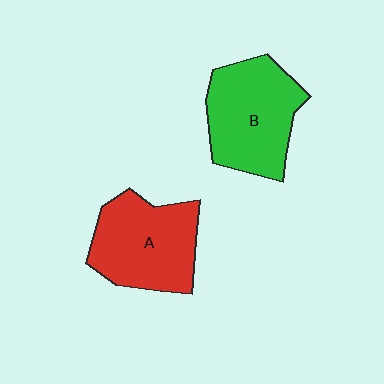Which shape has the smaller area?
Shape A (red).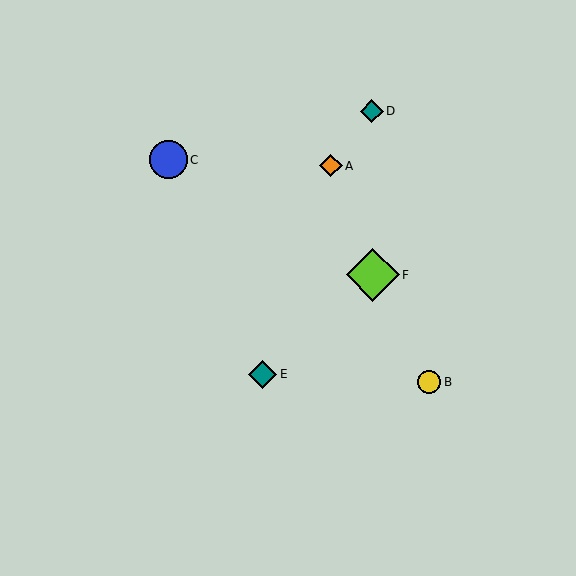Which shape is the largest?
The lime diamond (labeled F) is the largest.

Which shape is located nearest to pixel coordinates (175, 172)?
The blue circle (labeled C) at (168, 160) is nearest to that location.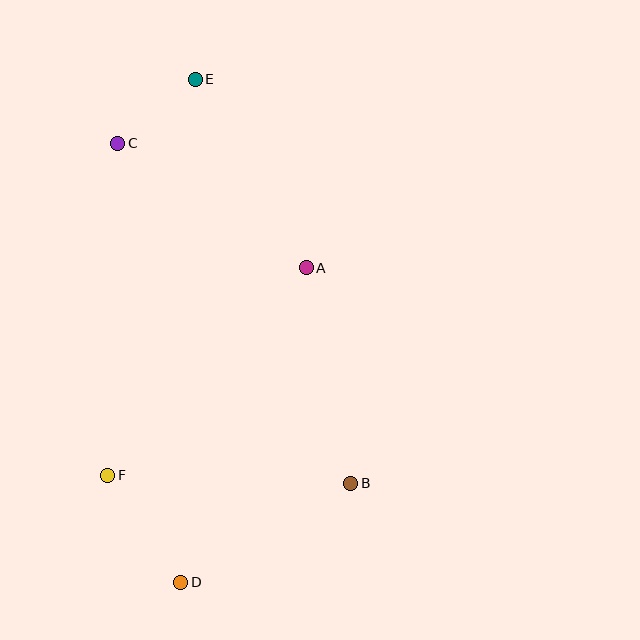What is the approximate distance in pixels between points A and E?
The distance between A and E is approximately 219 pixels.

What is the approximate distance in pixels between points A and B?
The distance between A and B is approximately 220 pixels.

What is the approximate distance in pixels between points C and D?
The distance between C and D is approximately 443 pixels.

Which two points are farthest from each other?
Points D and E are farthest from each other.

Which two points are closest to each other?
Points C and E are closest to each other.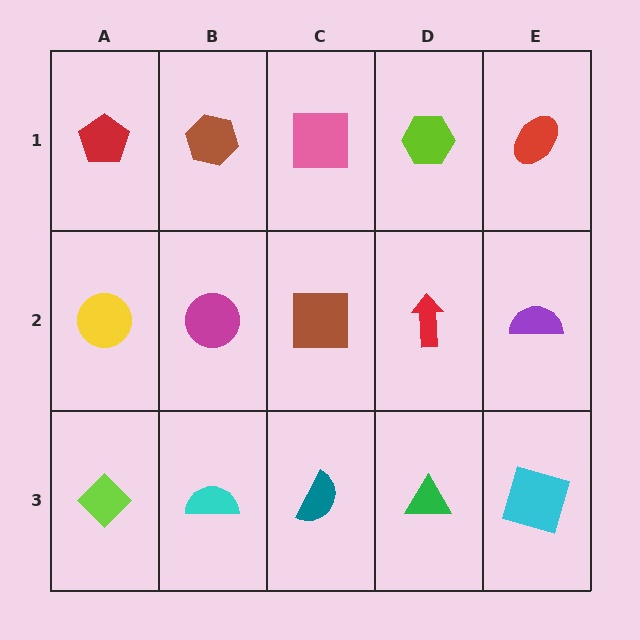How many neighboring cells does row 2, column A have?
3.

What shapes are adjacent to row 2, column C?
A pink square (row 1, column C), a teal semicircle (row 3, column C), a magenta circle (row 2, column B), a red arrow (row 2, column D).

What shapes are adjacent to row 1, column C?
A brown square (row 2, column C), a brown hexagon (row 1, column B), a lime hexagon (row 1, column D).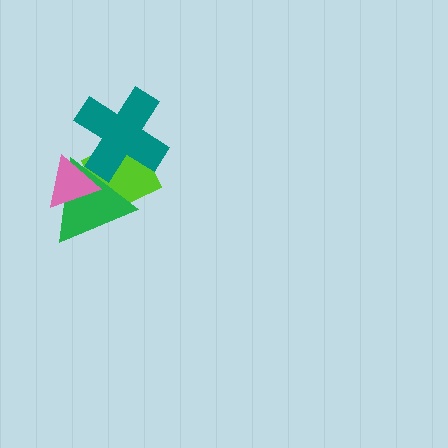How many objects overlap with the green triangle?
3 objects overlap with the green triangle.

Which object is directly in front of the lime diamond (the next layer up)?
The green triangle is directly in front of the lime diamond.